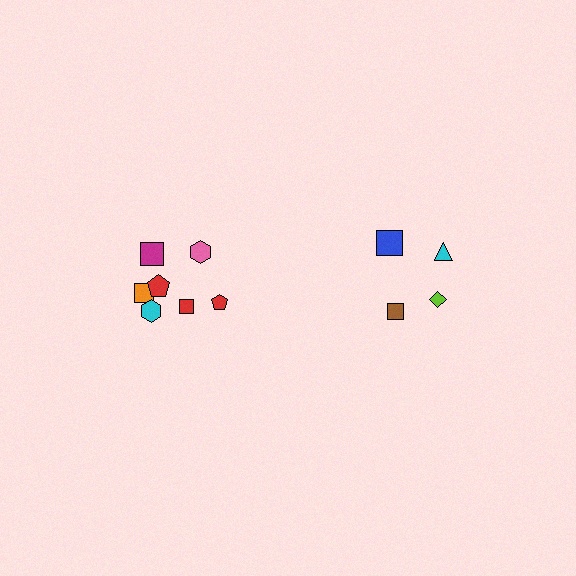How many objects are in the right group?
There are 4 objects.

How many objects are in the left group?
There are 7 objects.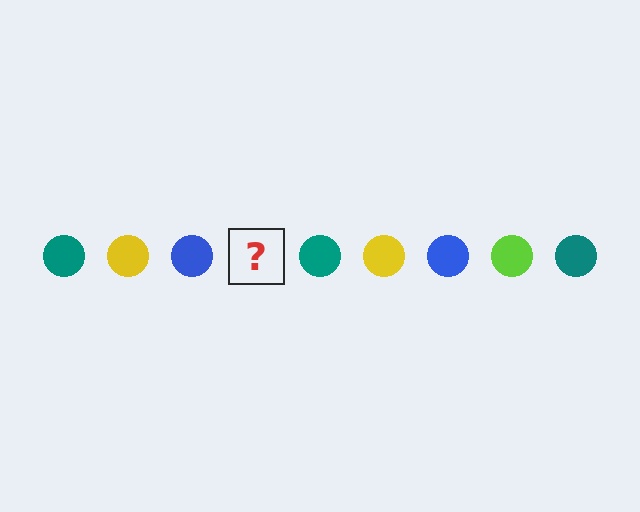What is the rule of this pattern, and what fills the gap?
The rule is that the pattern cycles through teal, yellow, blue, lime circles. The gap should be filled with a lime circle.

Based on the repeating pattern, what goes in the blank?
The blank should be a lime circle.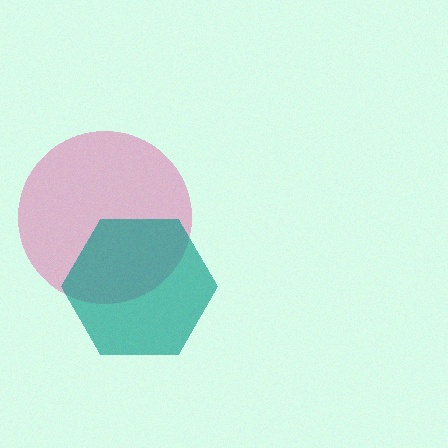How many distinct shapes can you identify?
There are 2 distinct shapes: a pink circle, a teal hexagon.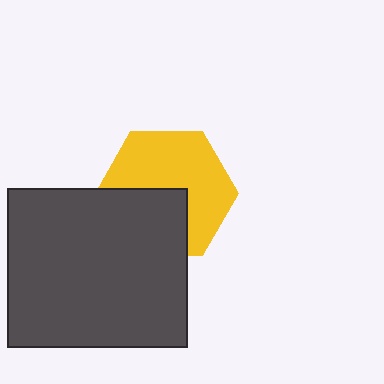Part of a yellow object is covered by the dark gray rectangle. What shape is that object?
It is a hexagon.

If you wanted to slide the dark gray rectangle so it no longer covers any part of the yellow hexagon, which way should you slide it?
Slide it down — that is the most direct way to separate the two shapes.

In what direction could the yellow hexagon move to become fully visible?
The yellow hexagon could move up. That would shift it out from behind the dark gray rectangle entirely.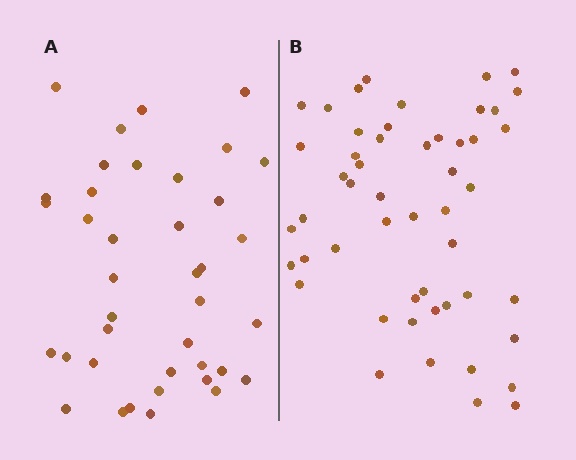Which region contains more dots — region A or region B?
Region B (the right region) has more dots.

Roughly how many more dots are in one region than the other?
Region B has roughly 12 or so more dots than region A.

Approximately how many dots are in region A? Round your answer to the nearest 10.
About 40 dots. (The exact count is 39, which rounds to 40.)